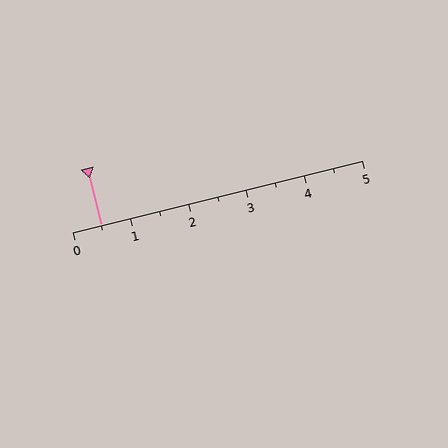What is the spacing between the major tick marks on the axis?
The major ticks are spaced 1 apart.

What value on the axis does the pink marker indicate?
The marker indicates approximately 0.5.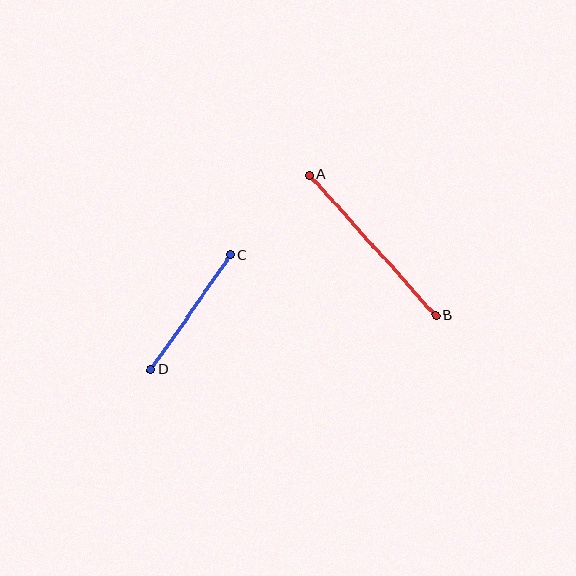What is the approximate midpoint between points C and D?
The midpoint is at approximately (191, 312) pixels.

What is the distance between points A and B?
The distance is approximately 189 pixels.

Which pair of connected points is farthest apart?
Points A and B are farthest apart.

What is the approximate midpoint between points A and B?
The midpoint is at approximately (373, 245) pixels.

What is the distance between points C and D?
The distance is approximately 140 pixels.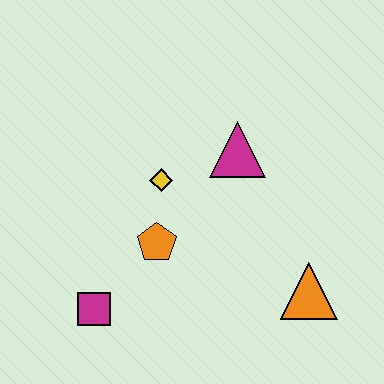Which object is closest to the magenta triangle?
The yellow diamond is closest to the magenta triangle.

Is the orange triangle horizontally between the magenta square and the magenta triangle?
No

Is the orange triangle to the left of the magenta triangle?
No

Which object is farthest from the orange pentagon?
The orange triangle is farthest from the orange pentagon.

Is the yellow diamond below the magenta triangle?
Yes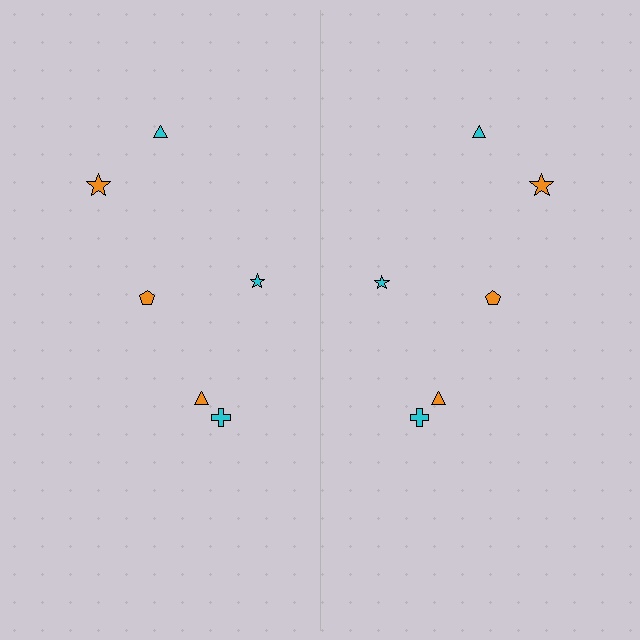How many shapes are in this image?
There are 12 shapes in this image.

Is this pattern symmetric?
Yes, this pattern has bilateral (reflection) symmetry.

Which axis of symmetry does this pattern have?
The pattern has a vertical axis of symmetry running through the center of the image.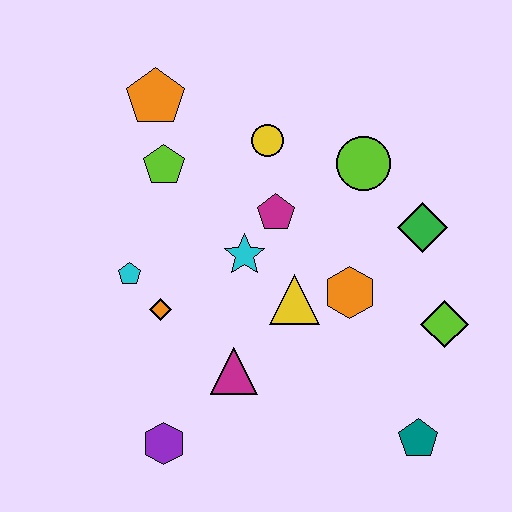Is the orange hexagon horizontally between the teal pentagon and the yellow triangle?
Yes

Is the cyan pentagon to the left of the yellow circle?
Yes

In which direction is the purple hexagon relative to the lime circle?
The purple hexagon is below the lime circle.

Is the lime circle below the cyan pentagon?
No